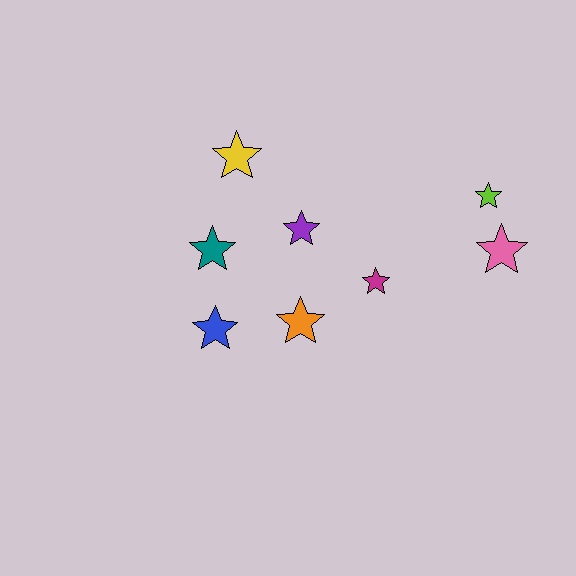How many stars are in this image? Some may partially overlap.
There are 8 stars.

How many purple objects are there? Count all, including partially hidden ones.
There is 1 purple object.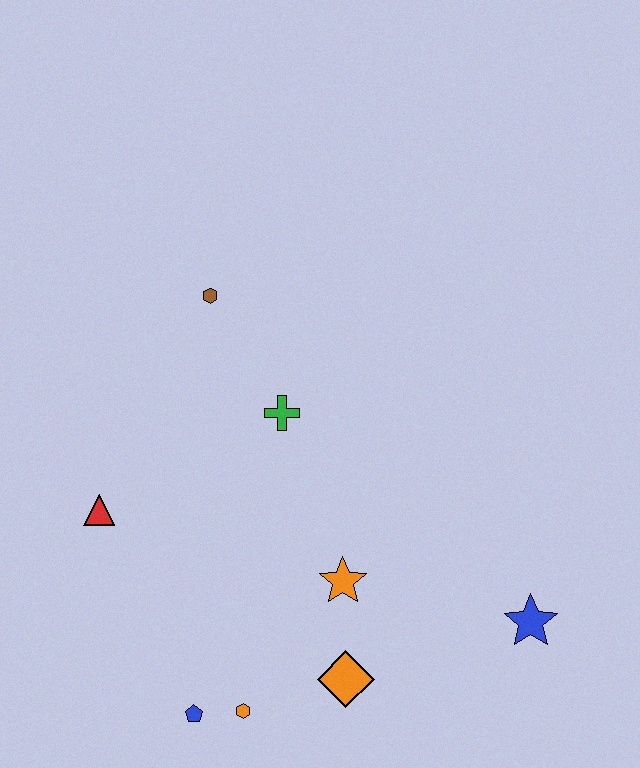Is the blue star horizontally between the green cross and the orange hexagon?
No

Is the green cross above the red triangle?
Yes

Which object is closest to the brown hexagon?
The green cross is closest to the brown hexagon.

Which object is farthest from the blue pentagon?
The brown hexagon is farthest from the blue pentagon.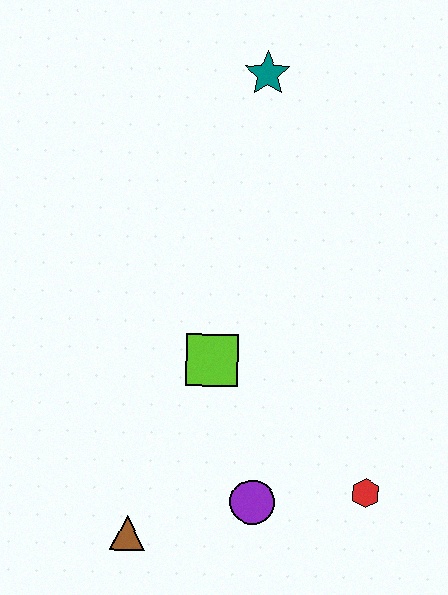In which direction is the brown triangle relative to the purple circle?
The brown triangle is to the left of the purple circle.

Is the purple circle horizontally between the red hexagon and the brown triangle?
Yes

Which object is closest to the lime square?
The purple circle is closest to the lime square.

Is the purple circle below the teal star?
Yes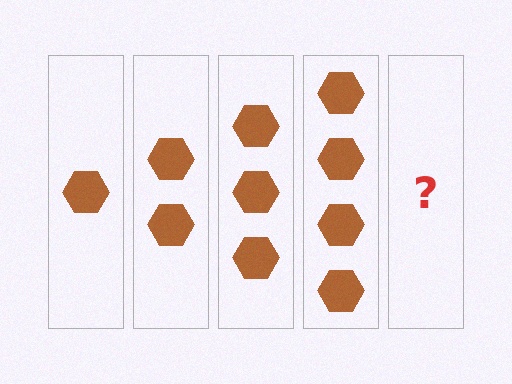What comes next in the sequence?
The next element should be 5 hexagons.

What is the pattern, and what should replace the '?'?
The pattern is that each step adds one more hexagon. The '?' should be 5 hexagons.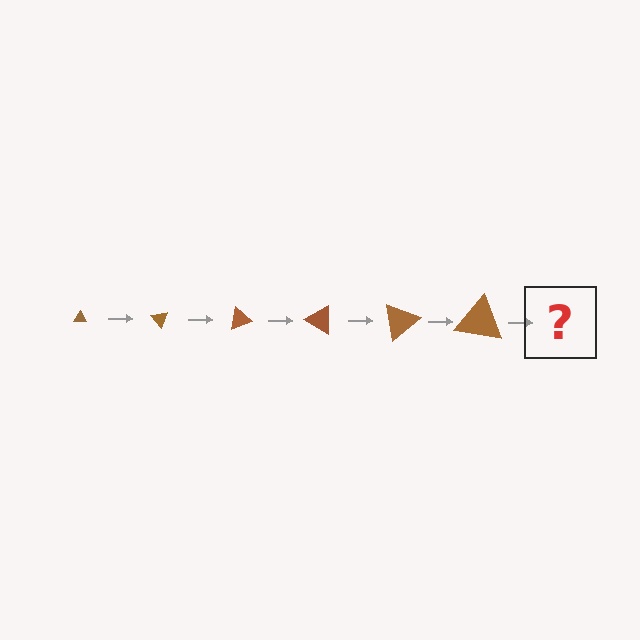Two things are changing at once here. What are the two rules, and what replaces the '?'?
The two rules are that the triangle grows larger each step and it rotates 50 degrees each step. The '?' should be a triangle, larger than the previous one and rotated 300 degrees from the start.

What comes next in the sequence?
The next element should be a triangle, larger than the previous one and rotated 300 degrees from the start.